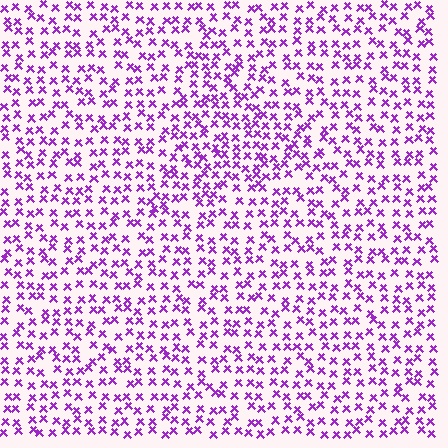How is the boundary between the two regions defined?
The boundary is defined by a change in element density (approximately 1.5x ratio). All elements are the same color, size, and shape.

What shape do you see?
I see a triangle.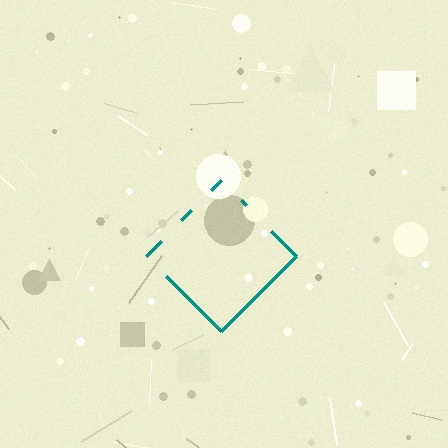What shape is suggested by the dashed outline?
The dashed outline suggests a diamond.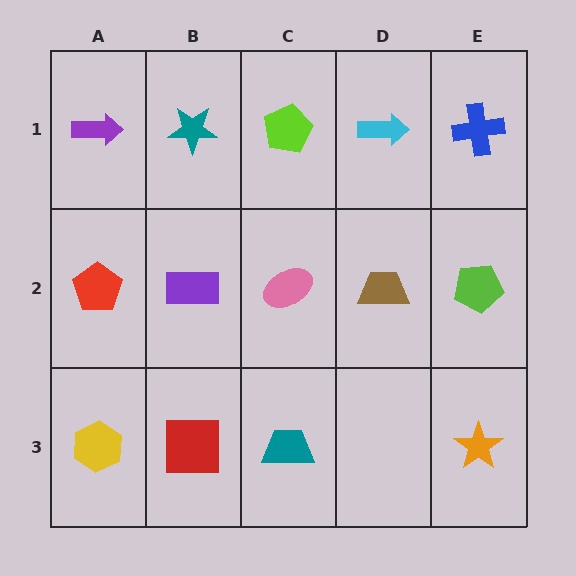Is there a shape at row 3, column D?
No, that cell is empty.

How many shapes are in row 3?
4 shapes.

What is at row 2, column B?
A purple rectangle.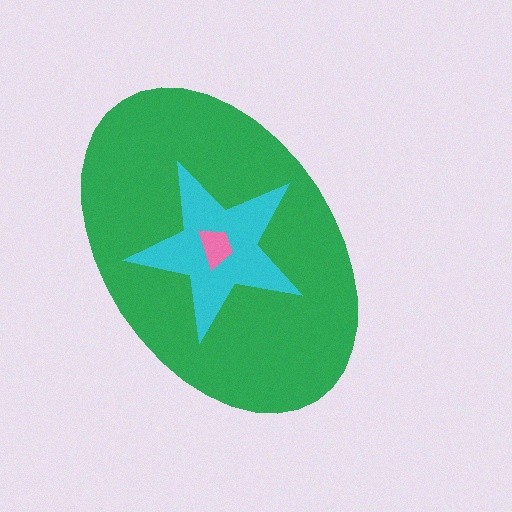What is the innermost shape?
The pink trapezoid.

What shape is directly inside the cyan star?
The pink trapezoid.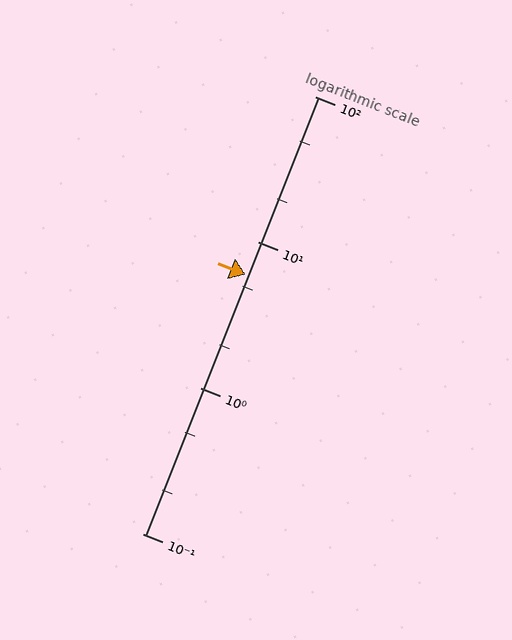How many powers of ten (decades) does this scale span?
The scale spans 3 decades, from 0.1 to 100.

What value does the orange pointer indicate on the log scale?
The pointer indicates approximately 6.